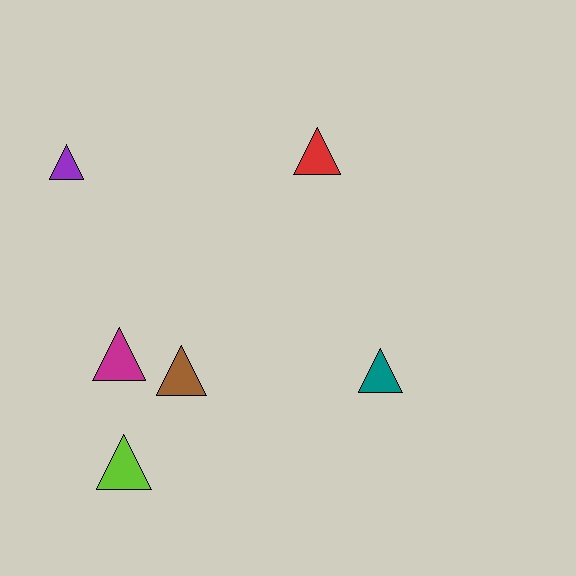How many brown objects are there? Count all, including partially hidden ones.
There is 1 brown object.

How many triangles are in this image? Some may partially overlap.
There are 6 triangles.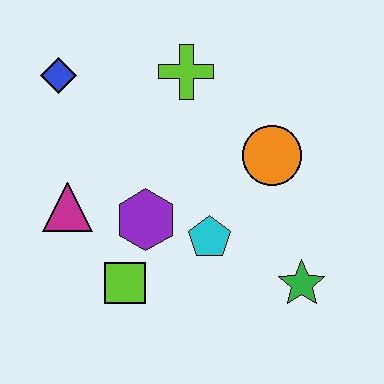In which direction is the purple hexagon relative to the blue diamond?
The purple hexagon is below the blue diamond.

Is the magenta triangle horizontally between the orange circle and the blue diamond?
Yes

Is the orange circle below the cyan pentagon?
No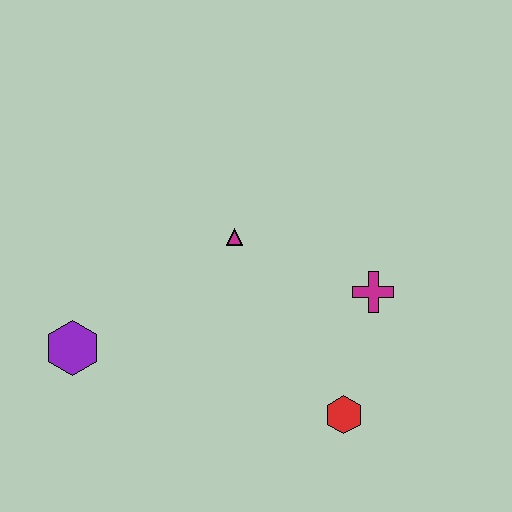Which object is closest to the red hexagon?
The magenta cross is closest to the red hexagon.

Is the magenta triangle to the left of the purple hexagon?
No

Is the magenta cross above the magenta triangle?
No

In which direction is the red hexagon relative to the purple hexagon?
The red hexagon is to the right of the purple hexagon.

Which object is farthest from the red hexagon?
The purple hexagon is farthest from the red hexagon.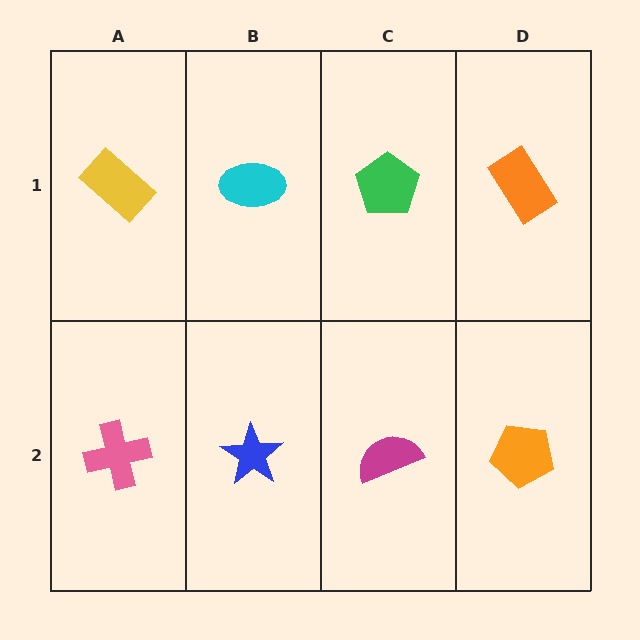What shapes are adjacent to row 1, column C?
A magenta semicircle (row 2, column C), a cyan ellipse (row 1, column B), an orange rectangle (row 1, column D).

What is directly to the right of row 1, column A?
A cyan ellipse.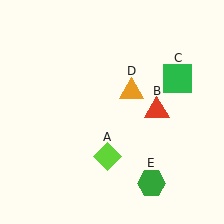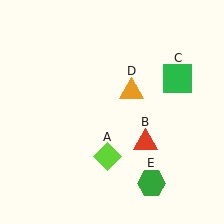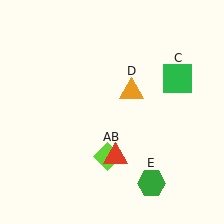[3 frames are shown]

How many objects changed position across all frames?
1 object changed position: red triangle (object B).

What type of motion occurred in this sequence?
The red triangle (object B) rotated clockwise around the center of the scene.